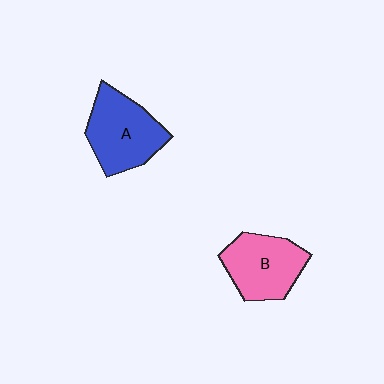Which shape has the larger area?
Shape A (blue).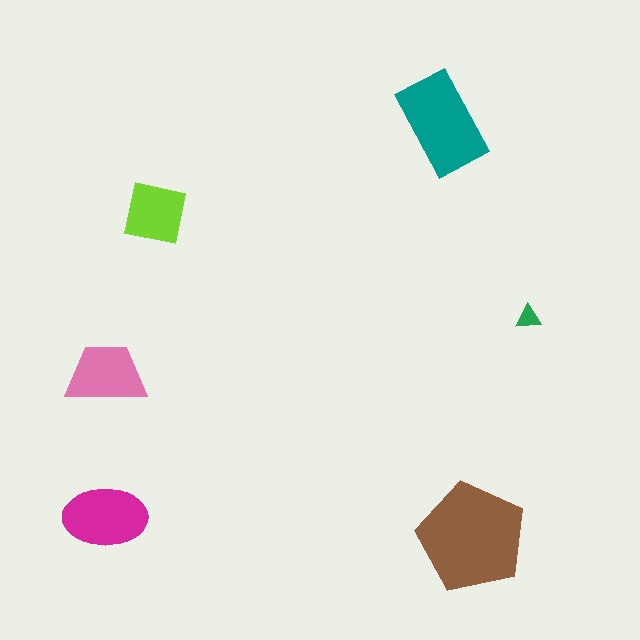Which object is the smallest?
The green triangle.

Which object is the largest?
The brown pentagon.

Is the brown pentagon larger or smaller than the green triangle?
Larger.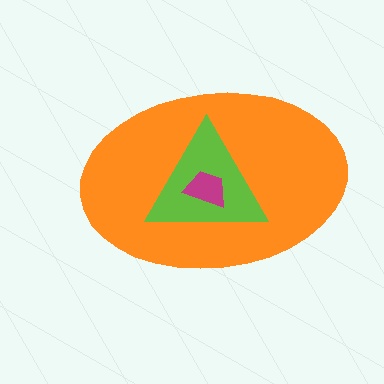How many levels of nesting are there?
3.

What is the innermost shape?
The magenta trapezoid.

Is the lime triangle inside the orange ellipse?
Yes.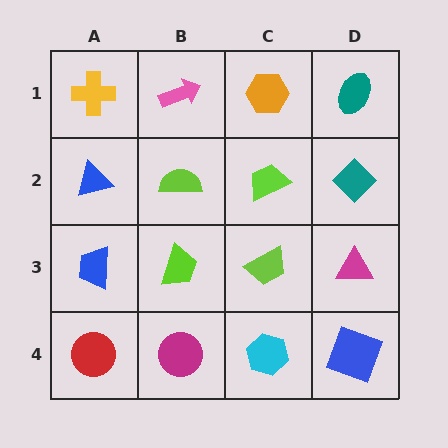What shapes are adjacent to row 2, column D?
A teal ellipse (row 1, column D), a magenta triangle (row 3, column D), a lime trapezoid (row 2, column C).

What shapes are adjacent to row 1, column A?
A blue triangle (row 2, column A), a pink arrow (row 1, column B).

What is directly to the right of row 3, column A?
A lime trapezoid.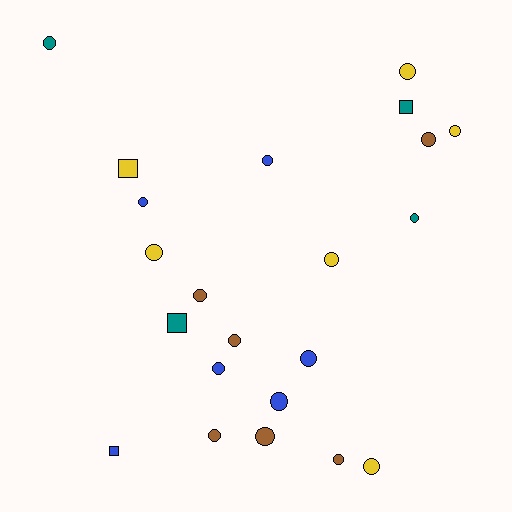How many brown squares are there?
There are no brown squares.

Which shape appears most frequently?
Circle, with 18 objects.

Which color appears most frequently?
Brown, with 6 objects.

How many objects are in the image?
There are 22 objects.